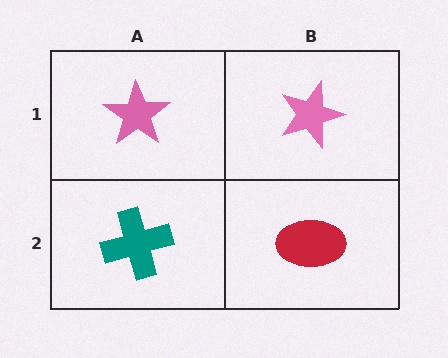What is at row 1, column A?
A pink star.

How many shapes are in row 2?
2 shapes.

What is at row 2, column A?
A teal cross.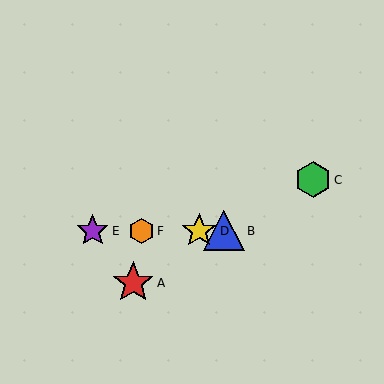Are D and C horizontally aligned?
No, D is at y≈231 and C is at y≈180.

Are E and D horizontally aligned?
Yes, both are at y≈231.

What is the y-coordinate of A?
Object A is at y≈283.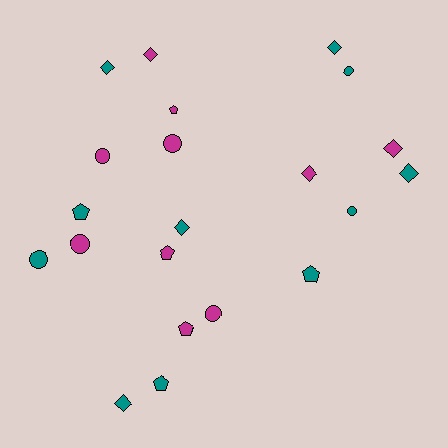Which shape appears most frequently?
Diamond, with 8 objects.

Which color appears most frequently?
Teal, with 11 objects.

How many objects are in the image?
There are 21 objects.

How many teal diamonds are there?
There are 5 teal diamonds.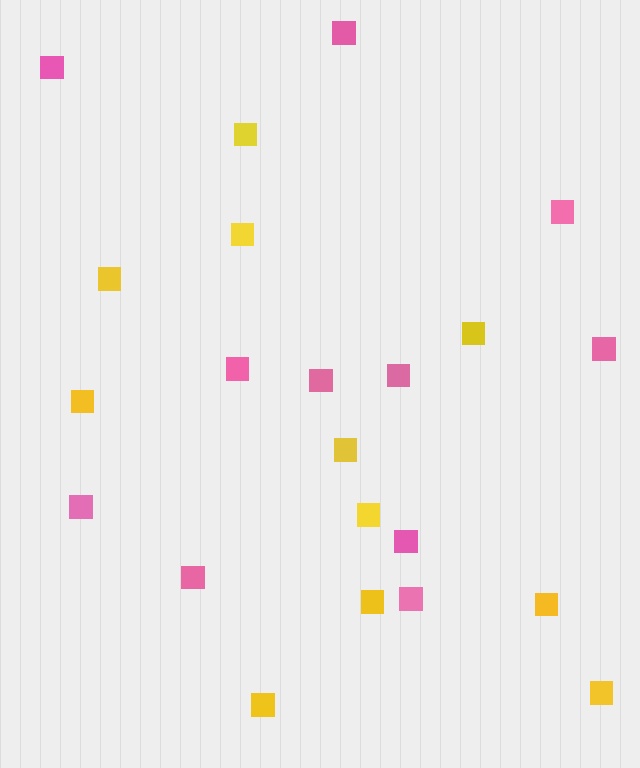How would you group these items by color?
There are 2 groups: one group of pink squares (11) and one group of yellow squares (11).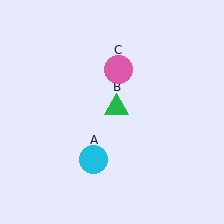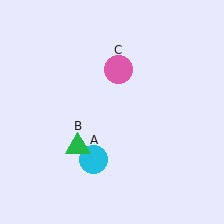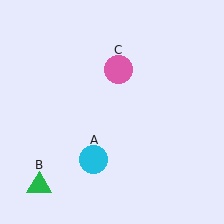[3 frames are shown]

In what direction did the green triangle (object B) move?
The green triangle (object B) moved down and to the left.